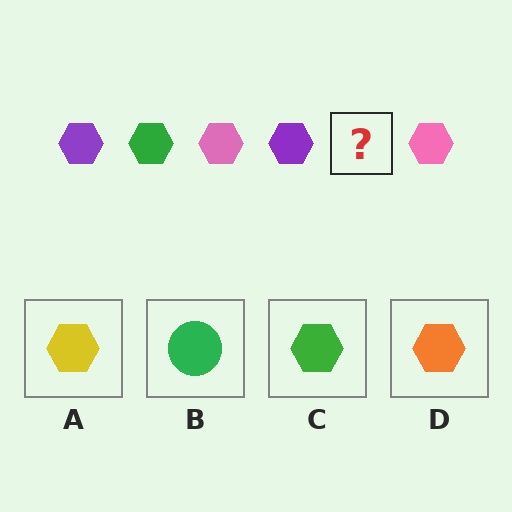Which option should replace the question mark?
Option C.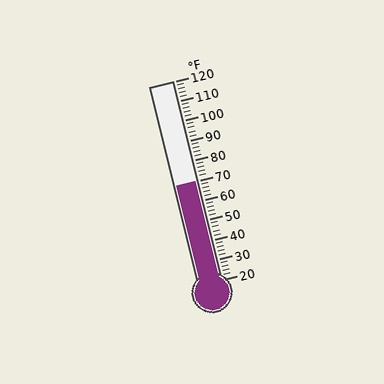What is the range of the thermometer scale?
The thermometer scale ranges from 20°F to 120°F.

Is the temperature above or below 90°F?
The temperature is below 90°F.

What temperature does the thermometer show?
The thermometer shows approximately 70°F.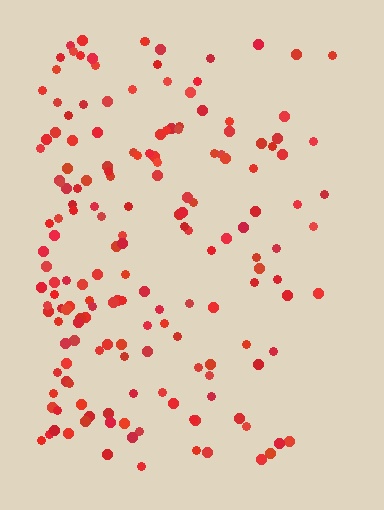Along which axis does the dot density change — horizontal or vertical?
Horizontal.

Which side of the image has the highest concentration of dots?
The left.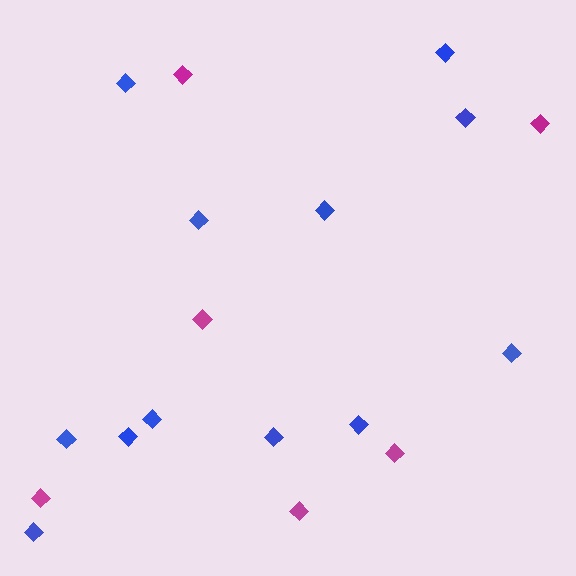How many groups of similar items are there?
There are 2 groups: one group of blue diamonds (12) and one group of magenta diamonds (6).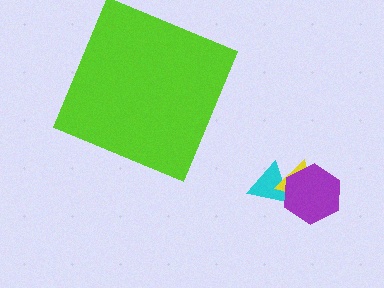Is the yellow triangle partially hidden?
No, the yellow triangle is fully visible.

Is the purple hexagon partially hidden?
No, the purple hexagon is fully visible.